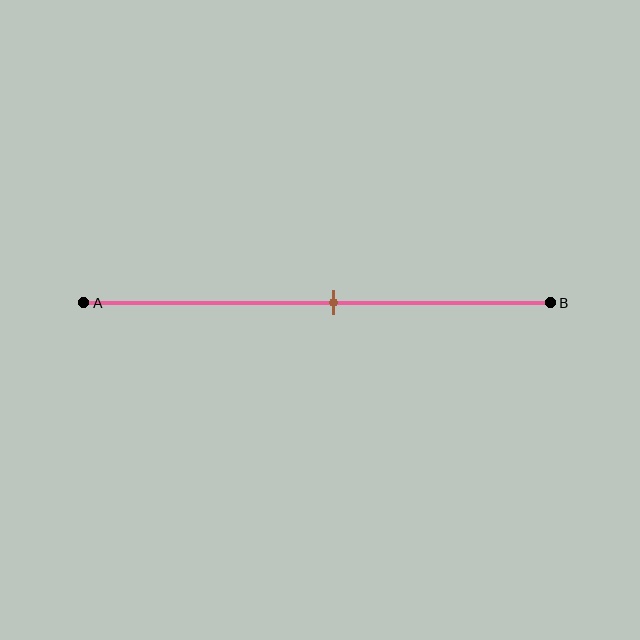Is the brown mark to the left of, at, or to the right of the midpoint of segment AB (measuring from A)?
The brown mark is to the right of the midpoint of segment AB.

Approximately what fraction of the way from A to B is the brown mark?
The brown mark is approximately 55% of the way from A to B.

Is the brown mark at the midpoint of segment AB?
No, the mark is at about 55% from A, not at the 50% midpoint.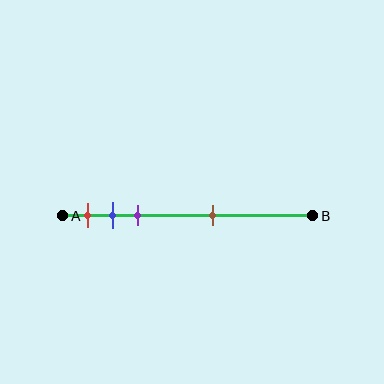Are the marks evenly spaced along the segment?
No, the marks are not evenly spaced.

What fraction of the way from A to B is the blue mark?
The blue mark is approximately 20% (0.2) of the way from A to B.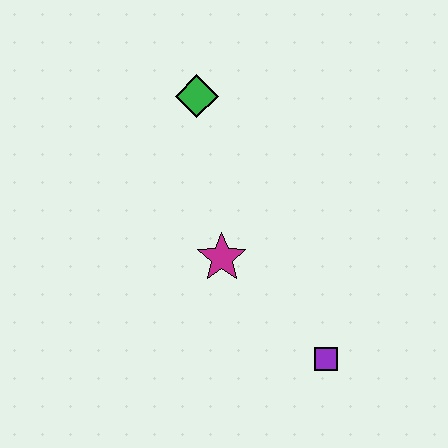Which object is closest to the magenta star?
The purple square is closest to the magenta star.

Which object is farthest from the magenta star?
The green diamond is farthest from the magenta star.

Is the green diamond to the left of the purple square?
Yes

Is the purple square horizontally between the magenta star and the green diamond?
No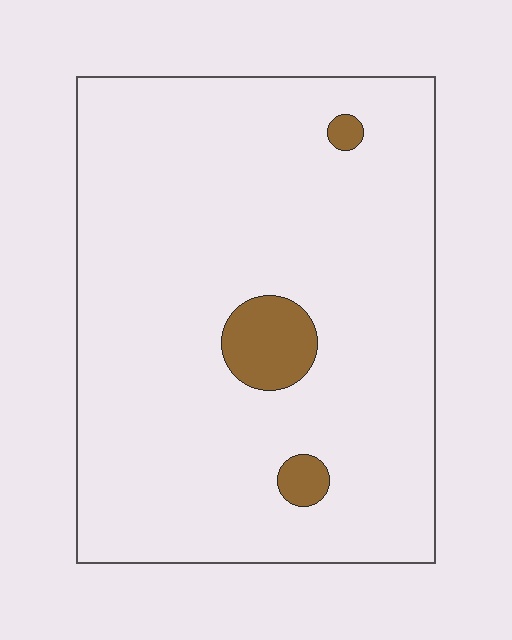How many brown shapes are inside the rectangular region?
3.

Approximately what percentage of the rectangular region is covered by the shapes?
Approximately 5%.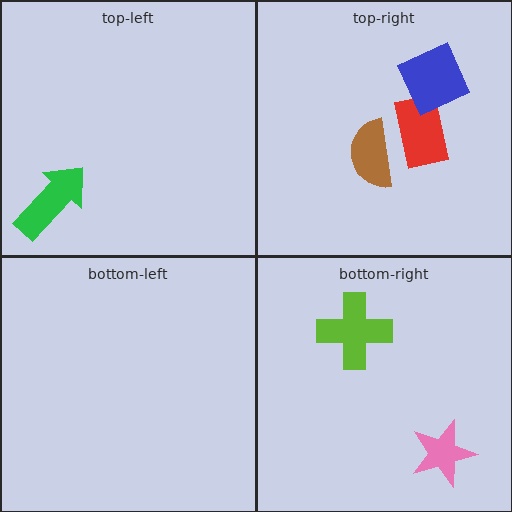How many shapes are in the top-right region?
3.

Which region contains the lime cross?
The bottom-right region.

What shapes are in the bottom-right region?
The lime cross, the pink star.